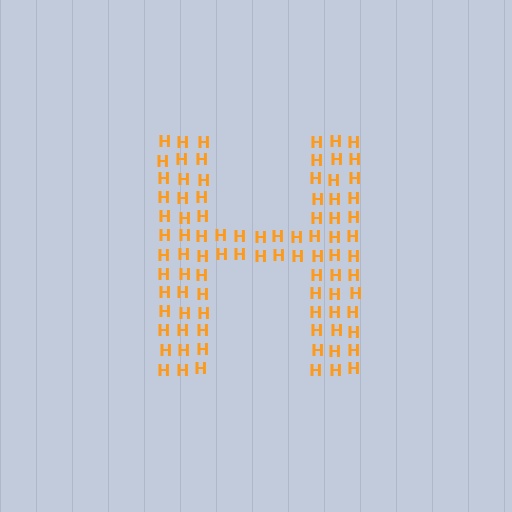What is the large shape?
The large shape is the letter H.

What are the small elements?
The small elements are letter H's.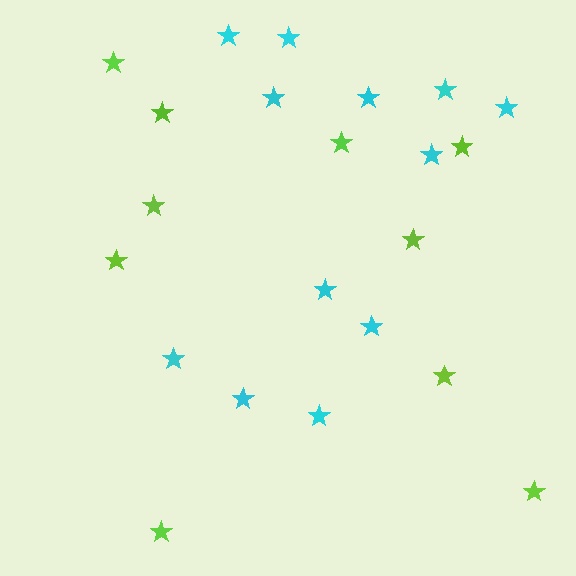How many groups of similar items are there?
There are 2 groups: one group of lime stars (10) and one group of cyan stars (12).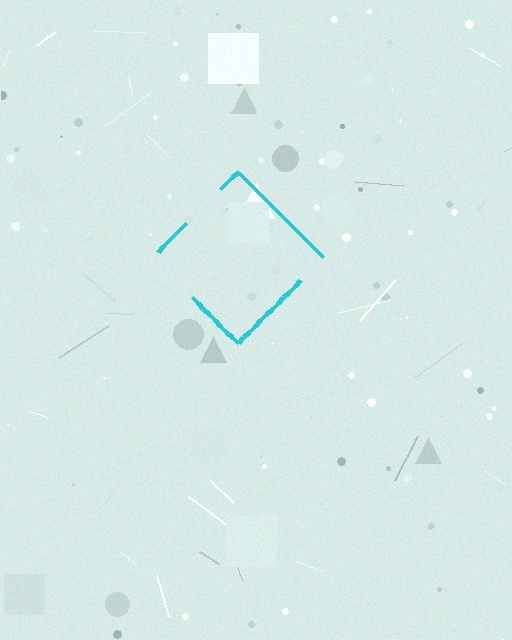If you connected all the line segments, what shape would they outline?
They would outline a diamond.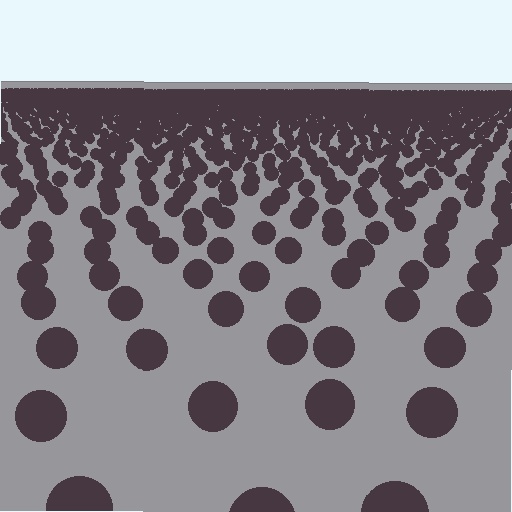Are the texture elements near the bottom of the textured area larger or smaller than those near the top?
Larger. Near the bottom, elements are closer to the viewer and appear at a bigger on-screen size.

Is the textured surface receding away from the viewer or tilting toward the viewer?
The surface is receding away from the viewer. Texture elements get smaller and denser toward the top.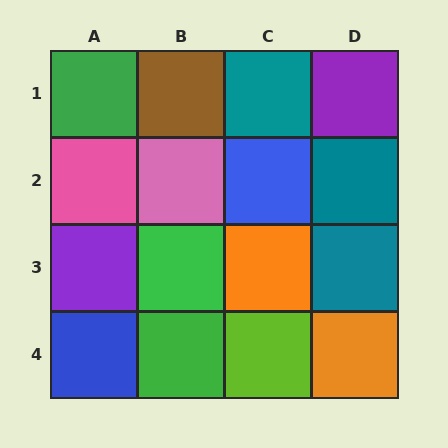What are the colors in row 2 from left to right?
Pink, pink, blue, teal.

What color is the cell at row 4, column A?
Blue.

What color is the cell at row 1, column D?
Purple.